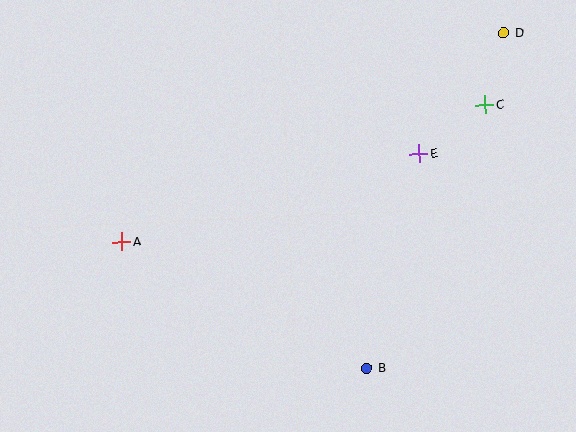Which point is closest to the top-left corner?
Point A is closest to the top-left corner.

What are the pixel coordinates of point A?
Point A is at (122, 242).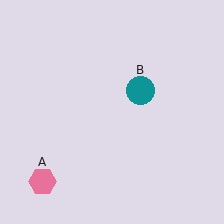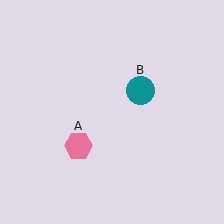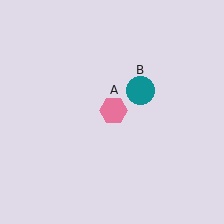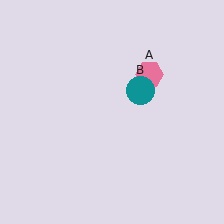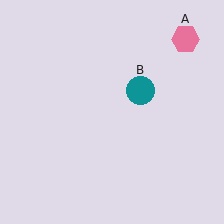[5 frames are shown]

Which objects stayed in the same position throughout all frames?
Teal circle (object B) remained stationary.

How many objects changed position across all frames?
1 object changed position: pink hexagon (object A).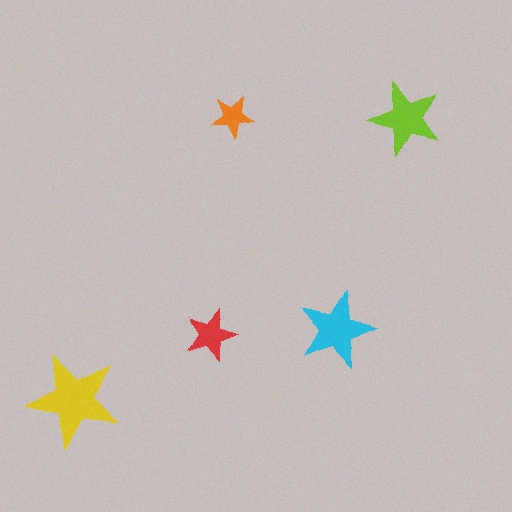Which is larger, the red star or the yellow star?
The yellow one.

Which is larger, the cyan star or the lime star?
The cyan one.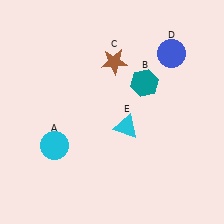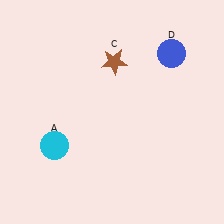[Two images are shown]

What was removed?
The teal hexagon (B), the cyan triangle (E) were removed in Image 2.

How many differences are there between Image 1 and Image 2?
There are 2 differences between the two images.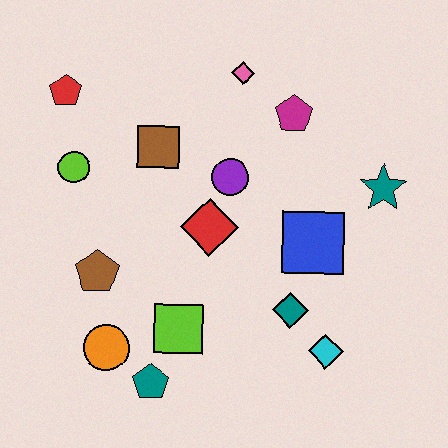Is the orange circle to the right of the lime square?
No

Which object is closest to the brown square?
The purple circle is closest to the brown square.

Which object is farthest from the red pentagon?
The cyan diamond is farthest from the red pentagon.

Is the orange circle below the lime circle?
Yes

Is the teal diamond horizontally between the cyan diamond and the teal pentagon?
Yes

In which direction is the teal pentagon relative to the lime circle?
The teal pentagon is below the lime circle.